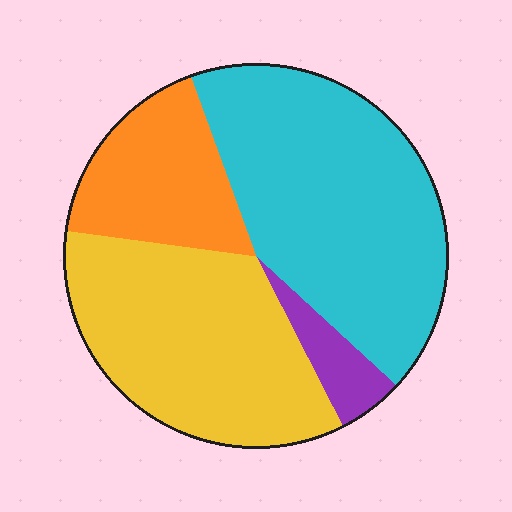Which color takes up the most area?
Cyan, at roughly 40%.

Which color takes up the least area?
Purple, at roughly 5%.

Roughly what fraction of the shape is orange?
Orange covers around 15% of the shape.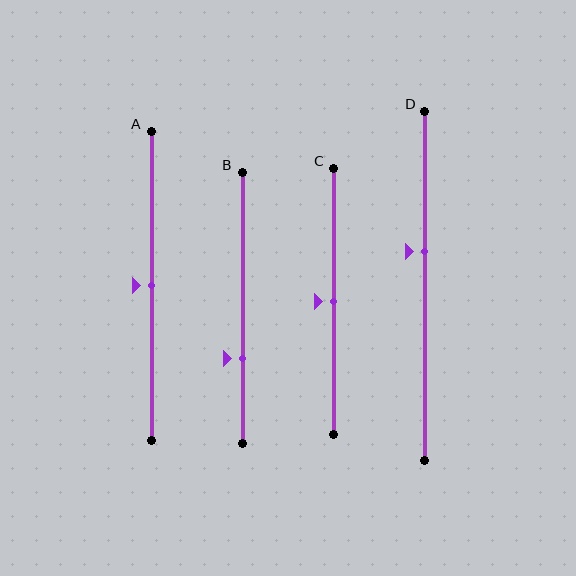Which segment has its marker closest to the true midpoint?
Segment A has its marker closest to the true midpoint.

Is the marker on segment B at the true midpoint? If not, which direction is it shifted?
No, the marker on segment B is shifted downward by about 19% of the segment length.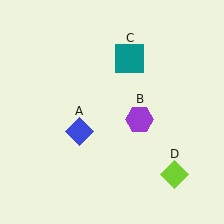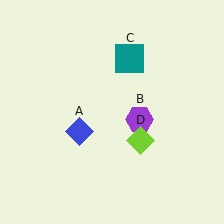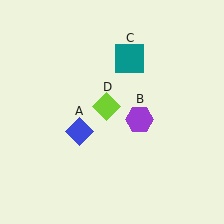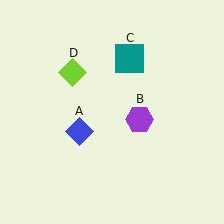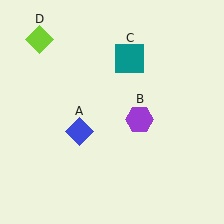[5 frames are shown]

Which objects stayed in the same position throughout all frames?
Blue diamond (object A) and purple hexagon (object B) and teal square (object C) remained stationary.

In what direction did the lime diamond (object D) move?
The lime diamond (object D) moved up and to the left.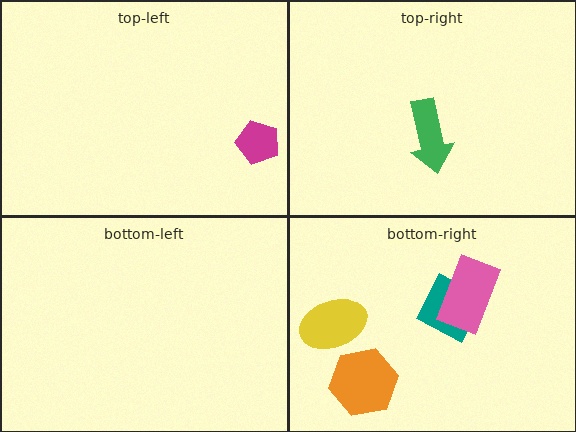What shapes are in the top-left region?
The magenta pentagon.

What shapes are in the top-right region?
The green arrow.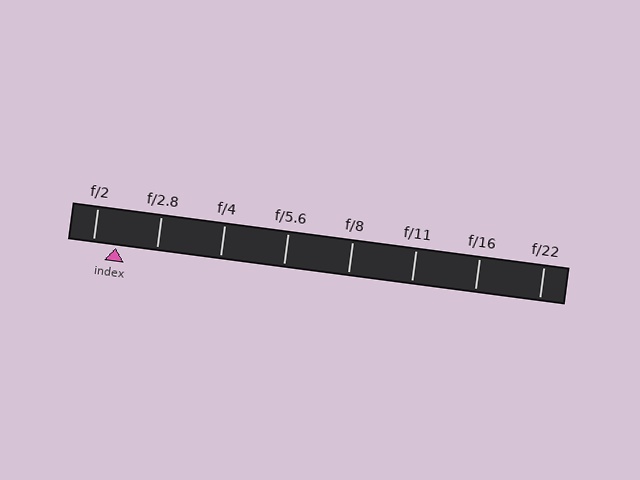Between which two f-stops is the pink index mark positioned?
The index mark is between f/2 and f/2.8.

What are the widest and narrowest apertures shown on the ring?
The widest aperture shown is f/2 and the narrowest is f/22.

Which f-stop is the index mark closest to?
The index mark is closest to f/2.